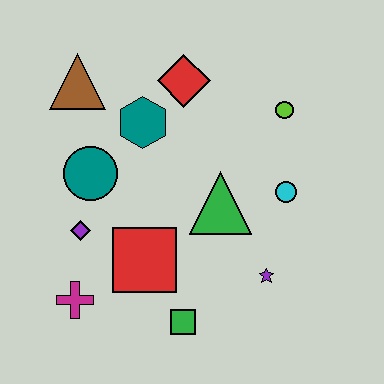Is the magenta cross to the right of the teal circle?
No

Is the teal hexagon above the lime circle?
No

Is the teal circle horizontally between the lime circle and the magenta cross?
Yes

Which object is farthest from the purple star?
The brown triangle is farthest from the purple star.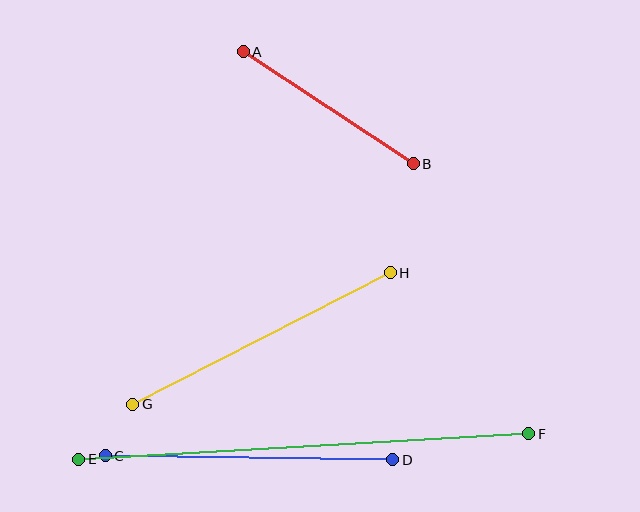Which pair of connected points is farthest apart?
Points E and F are farthest apart.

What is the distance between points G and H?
The distance is approximately 289 pixels.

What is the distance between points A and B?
The distance is approximately 204 pixels.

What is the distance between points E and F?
The distance is approximately 451 pixels.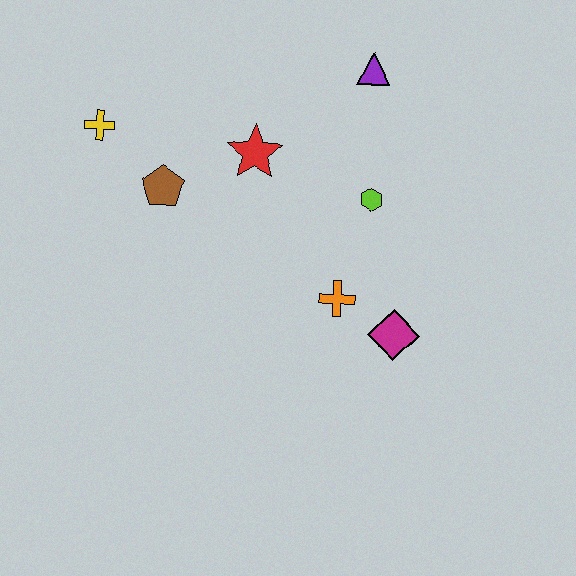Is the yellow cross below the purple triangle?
Yes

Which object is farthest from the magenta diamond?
The yellow cross is farthest from the magenta diamond.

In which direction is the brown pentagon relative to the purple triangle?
The brown pentagon is to the left of the purple triangle.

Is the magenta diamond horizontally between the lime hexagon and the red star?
No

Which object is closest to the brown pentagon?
The yellow cross is closest to the brown pentagon.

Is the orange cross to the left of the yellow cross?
No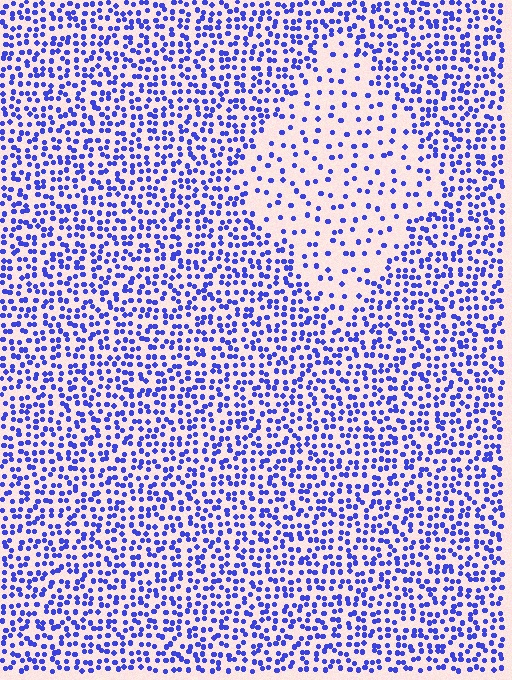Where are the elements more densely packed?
The elements are more densely packed outside the diamond boundary.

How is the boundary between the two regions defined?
The boundary is defined by a change in element density (approximately 2.4x ratio). All elements are the same color, size, and shape.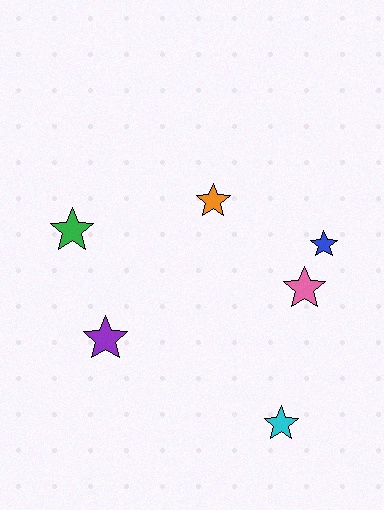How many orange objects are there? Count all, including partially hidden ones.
There is 1 orange object.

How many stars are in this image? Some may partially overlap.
There are 6 stars.